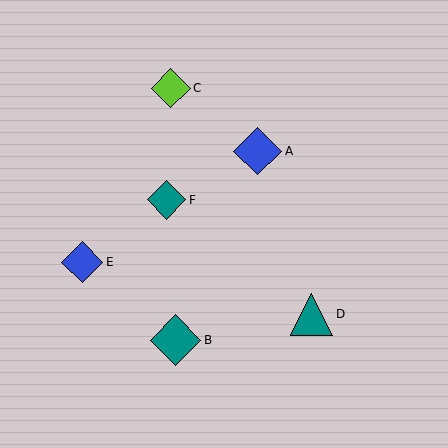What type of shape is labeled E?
Shape E is a blue diamond.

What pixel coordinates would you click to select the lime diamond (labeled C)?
Click at (171, 88) to select the lime diamond C.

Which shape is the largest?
The teal diamond (labeled B) is the largest.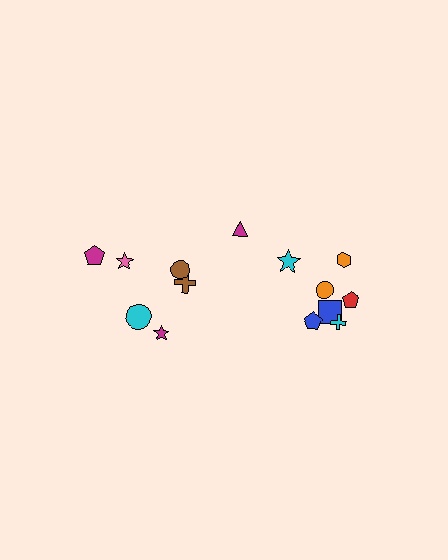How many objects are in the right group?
There are 8 objects.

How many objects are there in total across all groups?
There are 14 objects.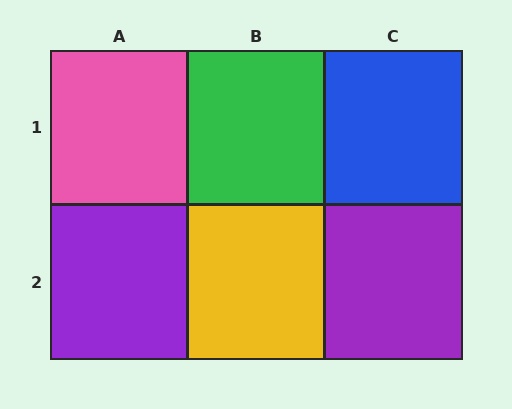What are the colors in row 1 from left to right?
Pink, green, blue.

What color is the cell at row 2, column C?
Purple.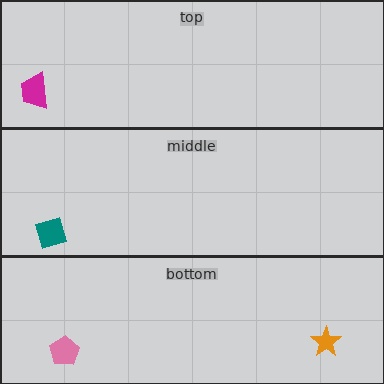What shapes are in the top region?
The magenta trapezoid.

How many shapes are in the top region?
1.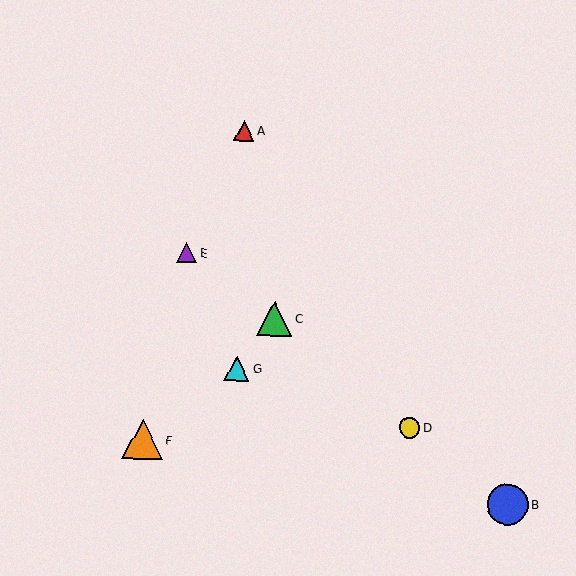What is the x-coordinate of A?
Object A is at x≈244.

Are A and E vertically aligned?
No, A is at x≈244 and E is at x≈187.